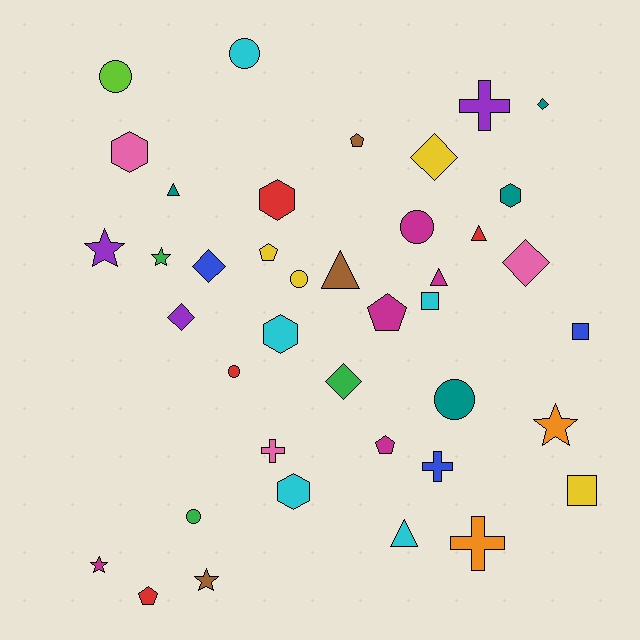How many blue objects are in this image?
There are 3 blue objects.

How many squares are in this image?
There are 3 squares.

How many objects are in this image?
There are 40 objects.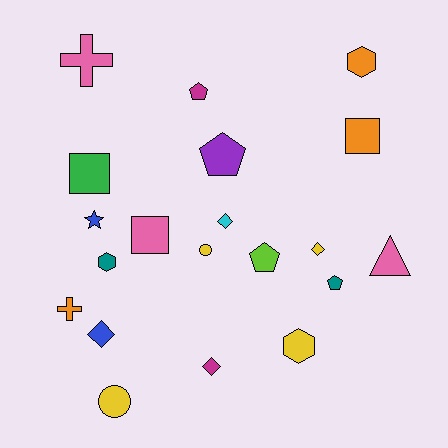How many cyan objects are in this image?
There is 1 cyan object.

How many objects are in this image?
There are 20 objects.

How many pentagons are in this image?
There are 4 pentagons.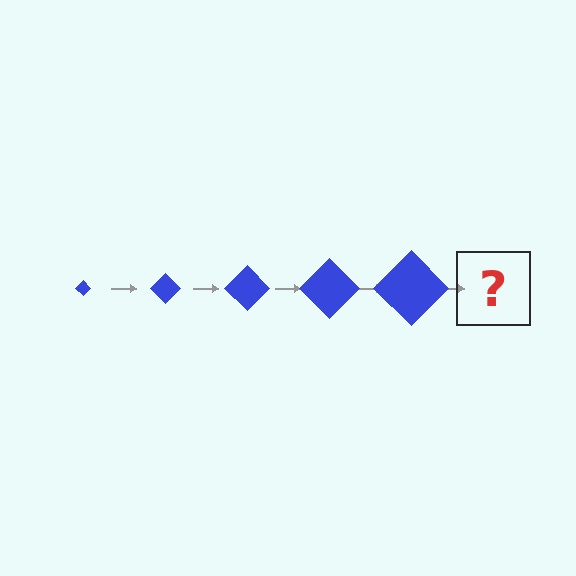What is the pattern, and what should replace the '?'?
The pattern is that the diamond gets progressively larger each step. The '?' should be a blue diamond, larger than the previous one.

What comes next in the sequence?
The next element should be a blue diamond, larger than the previous one.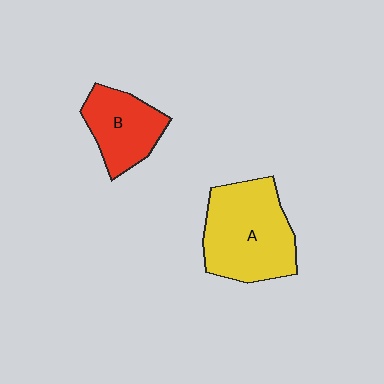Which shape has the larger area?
Shape A (yellow).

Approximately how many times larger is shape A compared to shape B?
Approximately 1.6 times.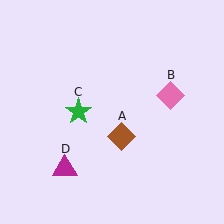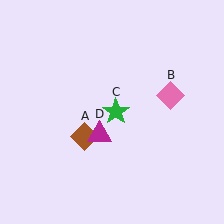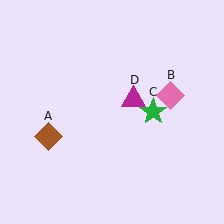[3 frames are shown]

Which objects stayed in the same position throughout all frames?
Pink diamond (object B) remained stationary.